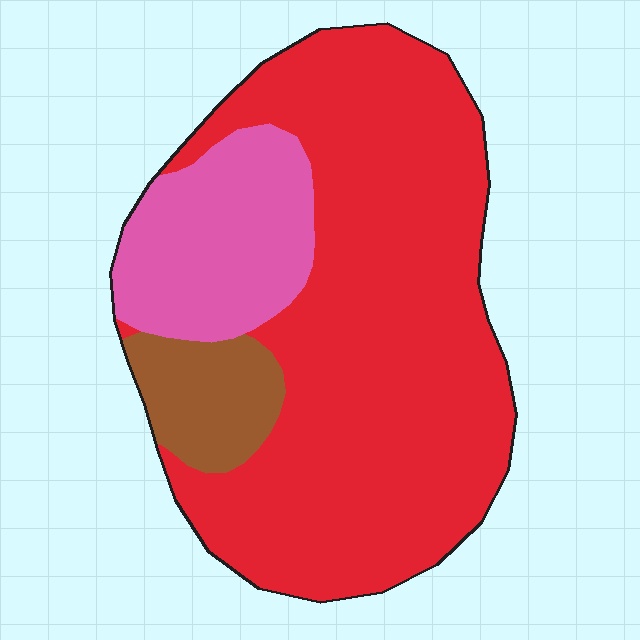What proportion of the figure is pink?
Pink takes up about one fifth (1/5) of the figure.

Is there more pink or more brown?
Pink.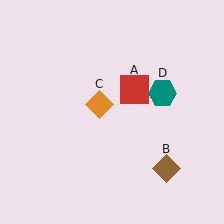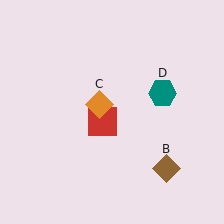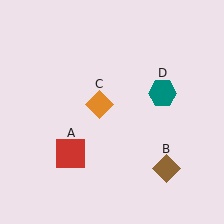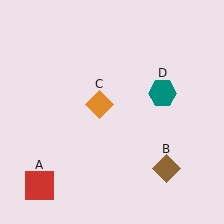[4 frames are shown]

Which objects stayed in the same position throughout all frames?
Brown diamond (object B) and orange diamond (object C) and teal hexagon (object D) remained stationary.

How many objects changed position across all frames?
1 object changed position: red square (object A).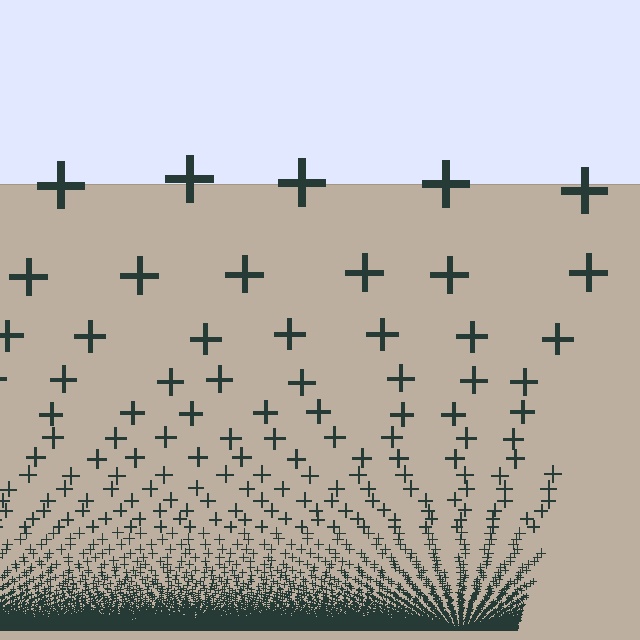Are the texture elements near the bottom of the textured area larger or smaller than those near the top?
Smaller. The gradient is inverted — elements near the bottom are smaller and denser.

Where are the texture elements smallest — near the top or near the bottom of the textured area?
Near the bottom.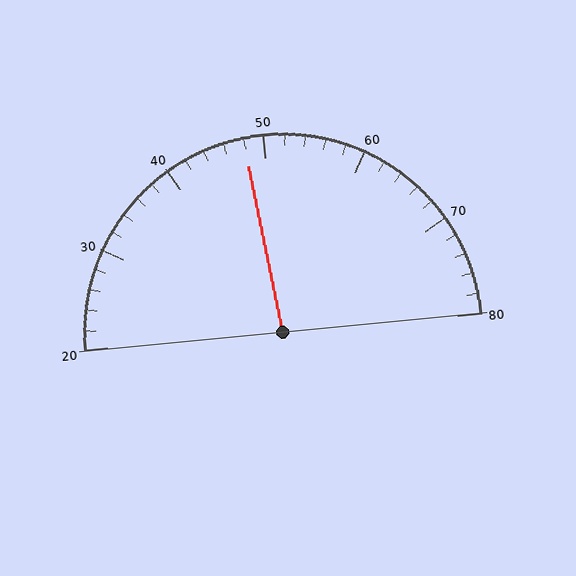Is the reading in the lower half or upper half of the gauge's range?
The reading is in the lower half of the range (20 to 80).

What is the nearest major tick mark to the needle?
The nearest major tick mark is 50.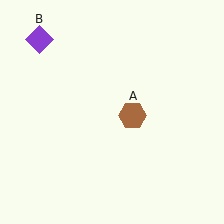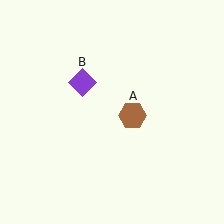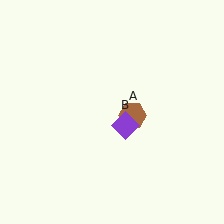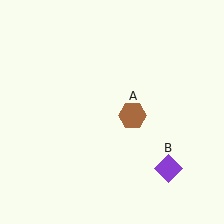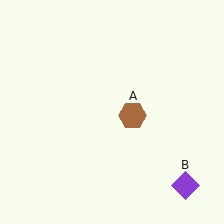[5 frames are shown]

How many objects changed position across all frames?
1 object changed position: purple diamond (object B).